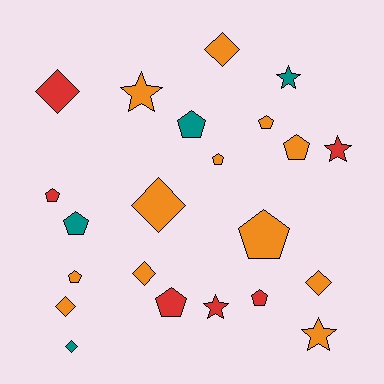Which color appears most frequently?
Orange, with 12 objects.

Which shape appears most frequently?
Pentagon, with 10 objects.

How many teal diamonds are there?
There is 1 teal diamond.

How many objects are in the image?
There are 22 objects.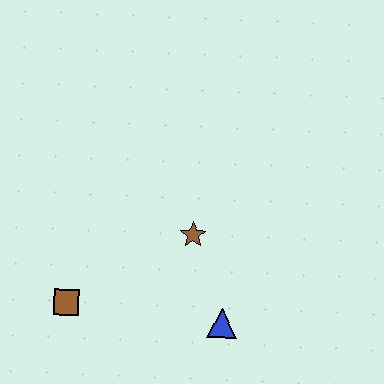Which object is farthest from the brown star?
The brown square is farthest from the brown star.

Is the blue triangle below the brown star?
Yes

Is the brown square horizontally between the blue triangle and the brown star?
No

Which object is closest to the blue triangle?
The brown star is closest to the blue triangle.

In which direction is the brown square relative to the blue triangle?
The brown square is to the left of the blue triangle.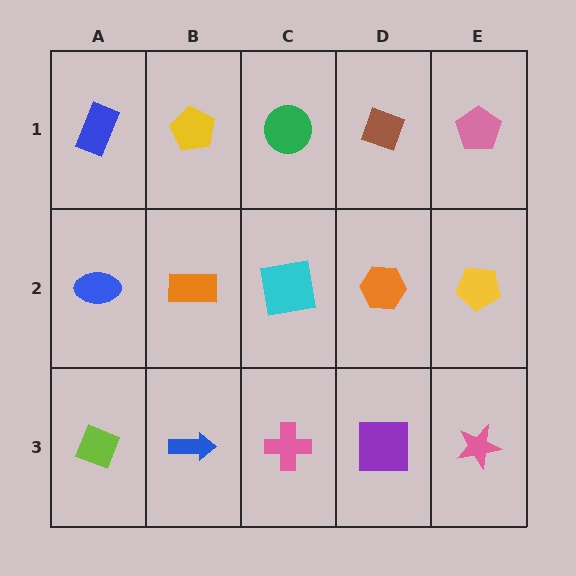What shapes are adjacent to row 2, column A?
A blue rectangle (row 1, column A), a lime diamond (row 3, column A), an orange rectangle (row 2, column B).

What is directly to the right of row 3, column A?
A blue arrow.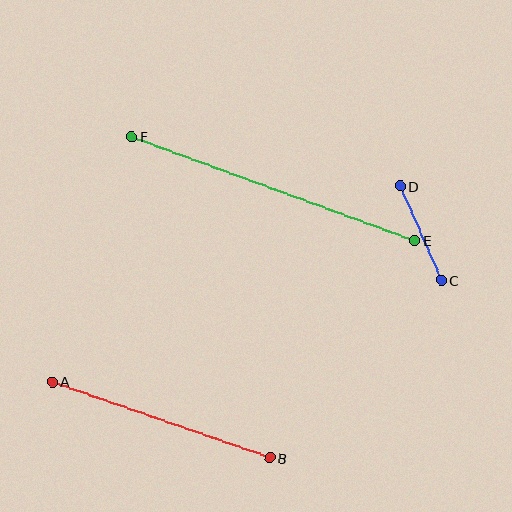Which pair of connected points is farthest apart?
Points E and F are farthest apart.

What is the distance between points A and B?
The distance is approximately 231 pixels.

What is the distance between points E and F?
The distance is approximately 301 pixels.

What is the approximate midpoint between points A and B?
The midpoint is at approximately (161, 420) pixels.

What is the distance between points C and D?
The distance is approximately 103 pixels.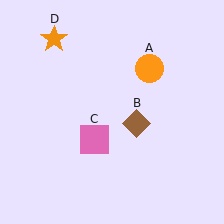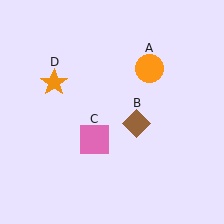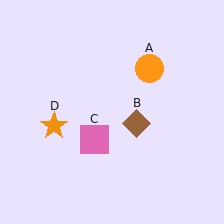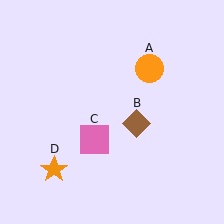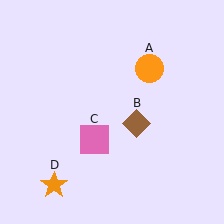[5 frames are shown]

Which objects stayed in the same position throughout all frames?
Orange circle (object A) and brown diamond (object B) and pink square (object C) remained stationary.